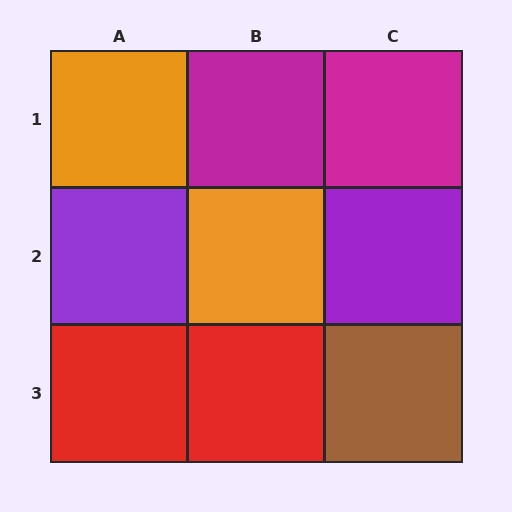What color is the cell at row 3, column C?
Brown.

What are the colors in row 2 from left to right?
Purple, orange, purple.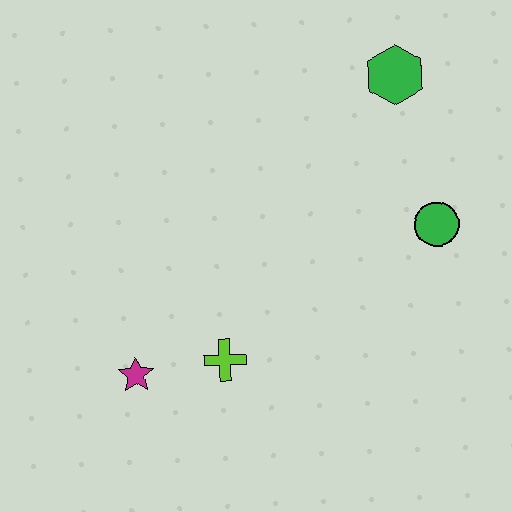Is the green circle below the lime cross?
No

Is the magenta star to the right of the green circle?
No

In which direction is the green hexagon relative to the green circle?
The green hexagon is above the green circle.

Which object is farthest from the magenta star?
The green hexagon is farthest from the magenta star.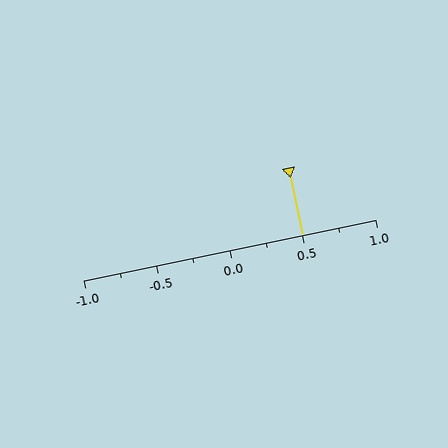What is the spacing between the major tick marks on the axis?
The major ticks are spaced 0.5 apart.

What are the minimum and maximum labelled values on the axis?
The axis runs from -1.0 to 1.0.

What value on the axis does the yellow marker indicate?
The marker indicates approximately 0.5.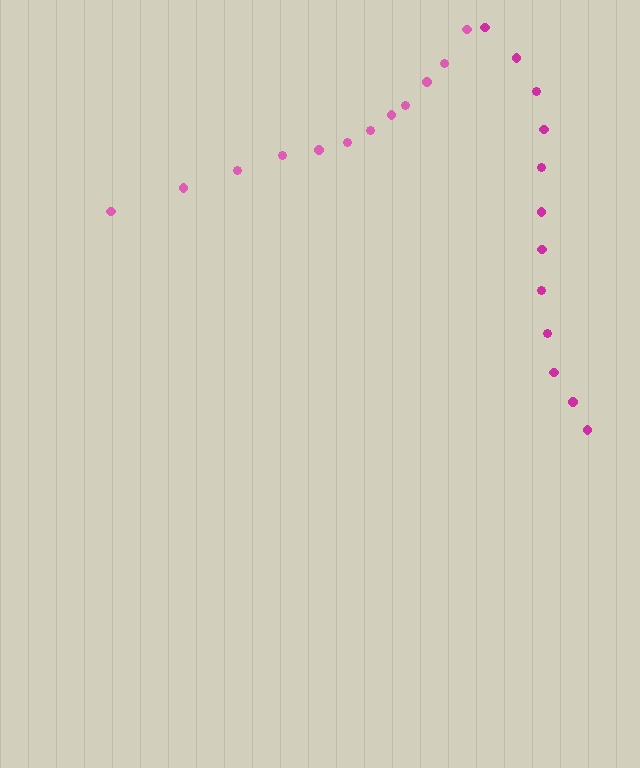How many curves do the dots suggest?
There are 2 distinct paths.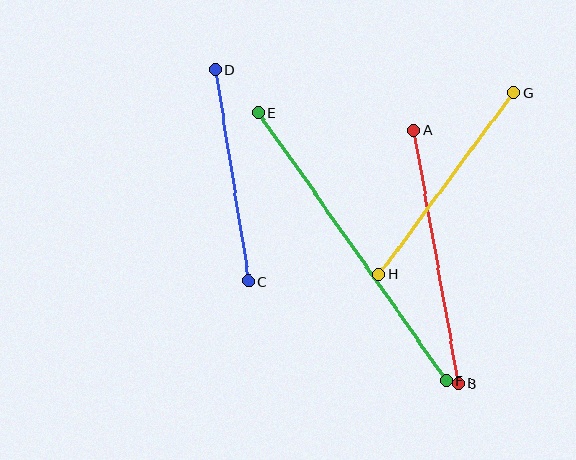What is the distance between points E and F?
The distance is approximately 328 pixels.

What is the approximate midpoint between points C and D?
The midpoint is at approximately (232, 176) pixels.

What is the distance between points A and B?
The distance is approximately 257 pixels.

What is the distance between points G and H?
The distance is approximately 226 pixels.